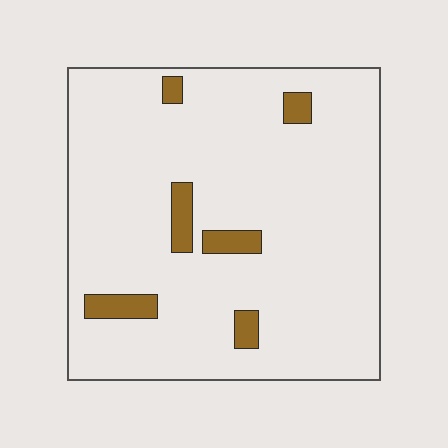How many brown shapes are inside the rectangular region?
6.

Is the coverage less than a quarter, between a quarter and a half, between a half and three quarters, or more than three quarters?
Less than a quarter.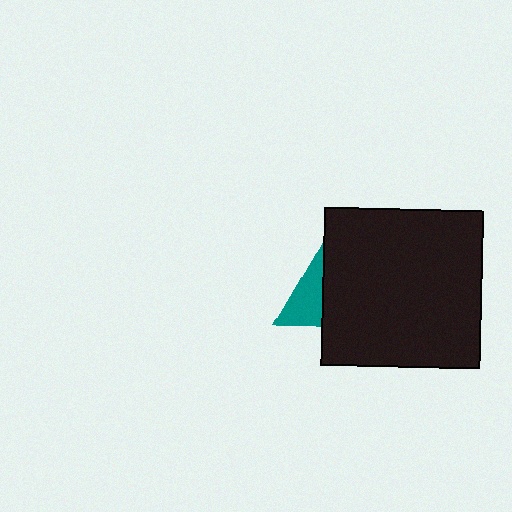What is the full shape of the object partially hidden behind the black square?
The partially hidden object is a teal triangle.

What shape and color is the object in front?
The object in front is a black square.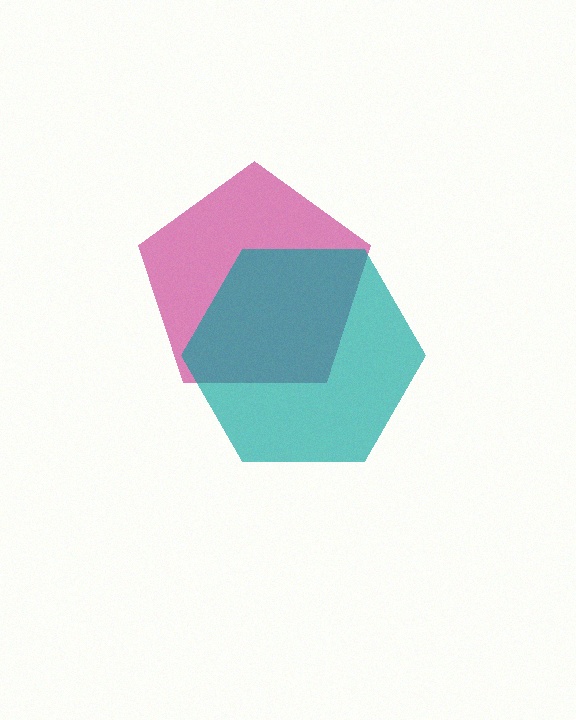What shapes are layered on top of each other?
The layered shapes are: a magenta pentagon, a teal hexagon.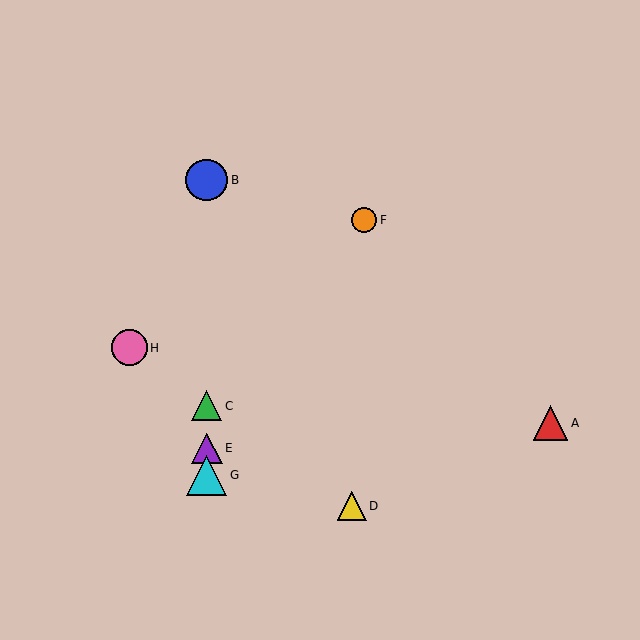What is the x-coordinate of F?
Object F is at x≈364.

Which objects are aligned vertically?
Objects B, C, E, G are aligned vertically.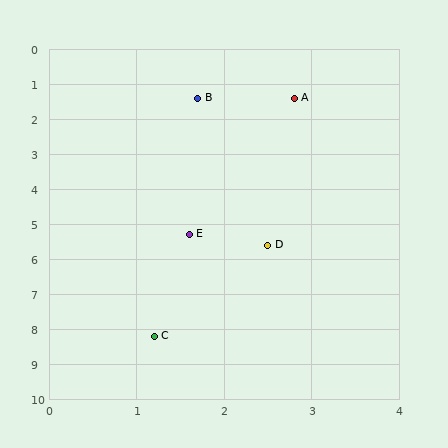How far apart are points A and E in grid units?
Points A and E are about 4.1 grid units apart.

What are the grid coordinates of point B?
Point B is at approximately (1.7, 1.4).